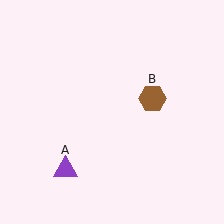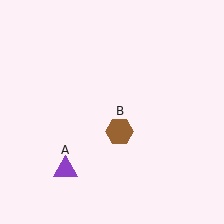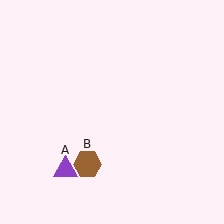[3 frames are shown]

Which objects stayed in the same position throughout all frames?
Purple triangle (object A) remained stationary.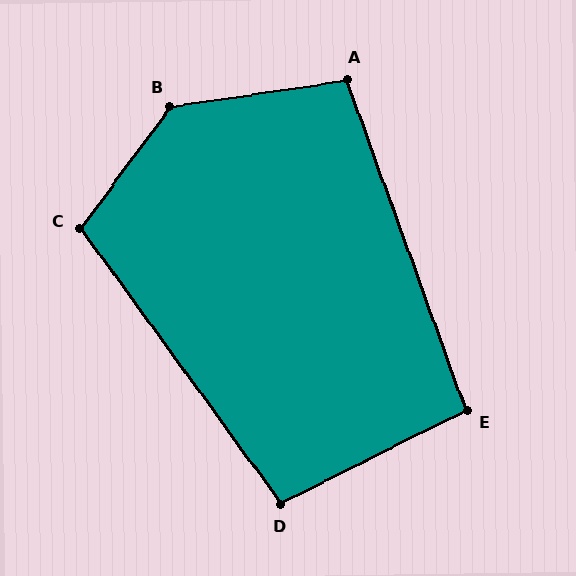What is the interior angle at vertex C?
Approximately 108 degrees (obtuse).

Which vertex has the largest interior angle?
B, at approximately 135 degrees.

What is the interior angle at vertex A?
Approximately 101 degrees (obtuse).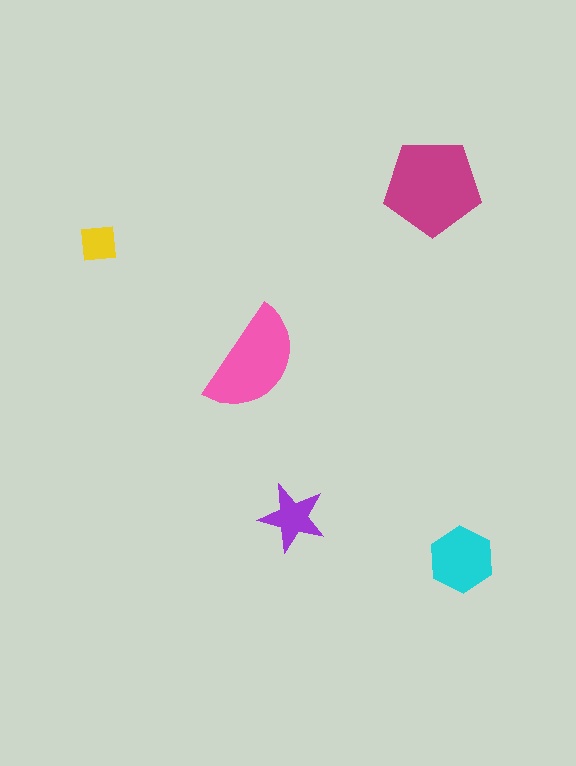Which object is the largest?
The magenta pentagon.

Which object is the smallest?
The yellow square.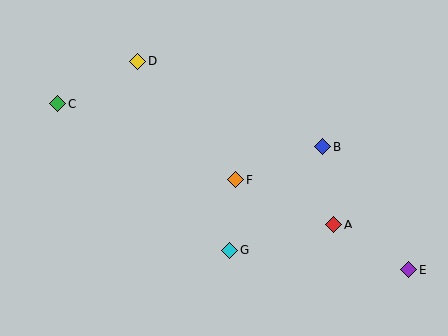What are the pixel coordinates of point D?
Point D is at (138, 61).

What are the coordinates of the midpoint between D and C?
The midpoint between D and C is at (98, 83).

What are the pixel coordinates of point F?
Point F is at (236, 179).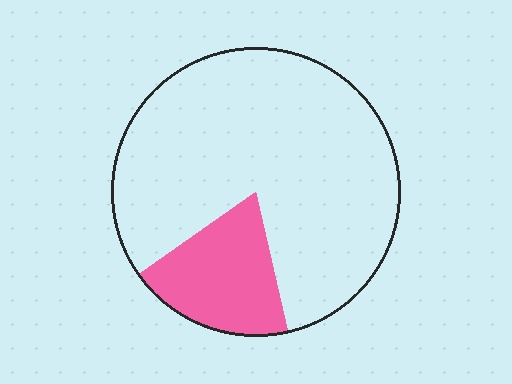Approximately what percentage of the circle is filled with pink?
Approximately 20%.